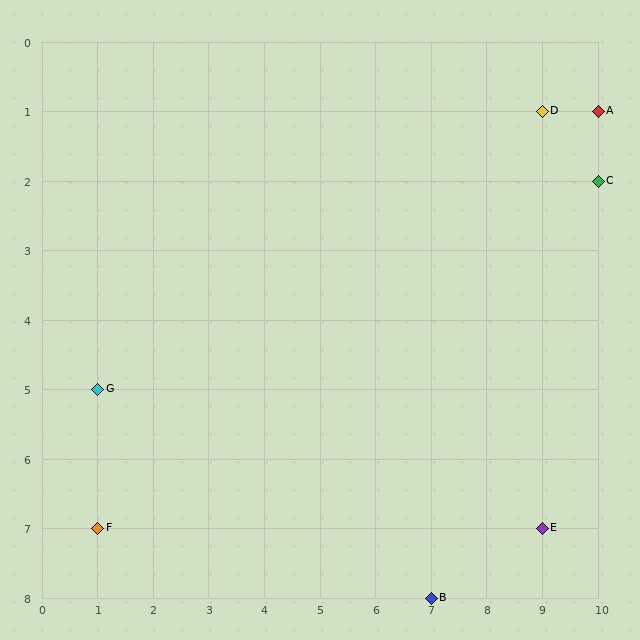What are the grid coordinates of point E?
Point E is at grid coordinates (9, 7).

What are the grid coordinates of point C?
Point C is at grid coordinates (10, 2).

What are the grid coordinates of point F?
Point F is at grid coordinates (1, 7).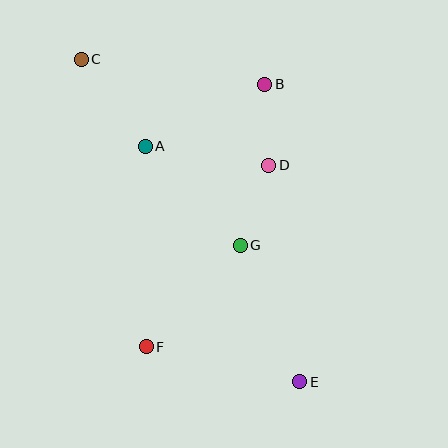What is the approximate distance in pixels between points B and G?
The distance between B and G is approximately 163 pixels.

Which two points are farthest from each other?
Points C and E are farthest from each other.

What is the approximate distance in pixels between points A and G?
The distance between A and G is approximately 137 pixels.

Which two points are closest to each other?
Points B and D are closest to each other.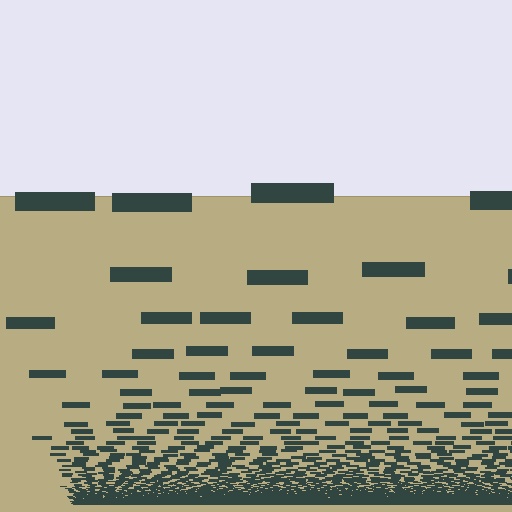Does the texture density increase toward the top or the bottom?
Density increases toward the bottom.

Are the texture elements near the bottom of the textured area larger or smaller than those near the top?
Smaller. The gradient is inverted — elements near the bottom are smaller and denser.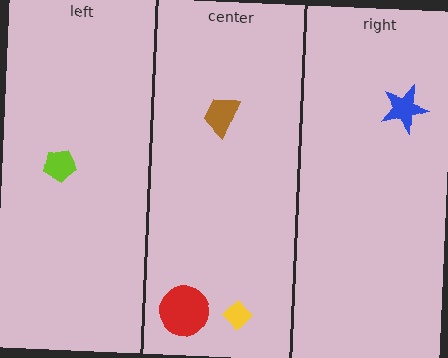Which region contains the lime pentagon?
The left region.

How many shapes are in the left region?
1.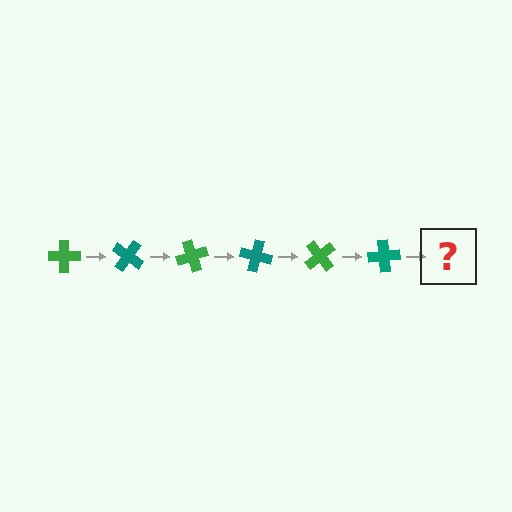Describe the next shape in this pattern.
It should be a green cross, rotated 210 degrees from the start.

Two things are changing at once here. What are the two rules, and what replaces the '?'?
The two rules are that it rotates 35 degrees each step and the color cycles through green and teal. The '?' should be a green cross, rotated 210 degrees from the start.